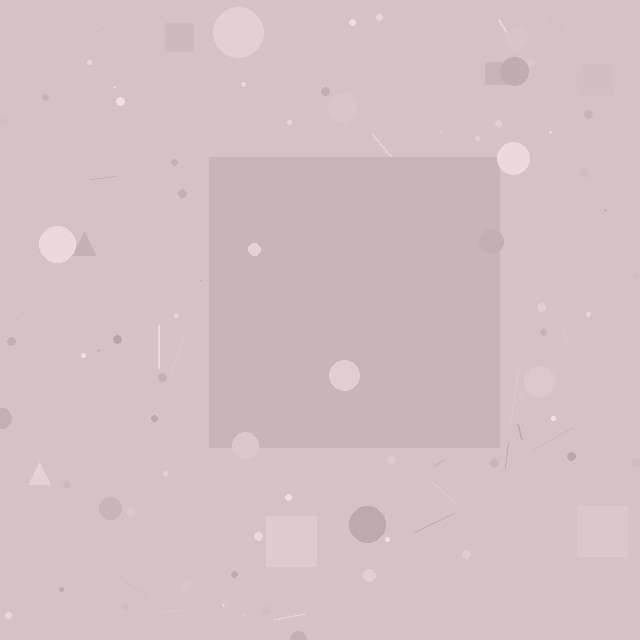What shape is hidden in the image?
A square is hidden in the image.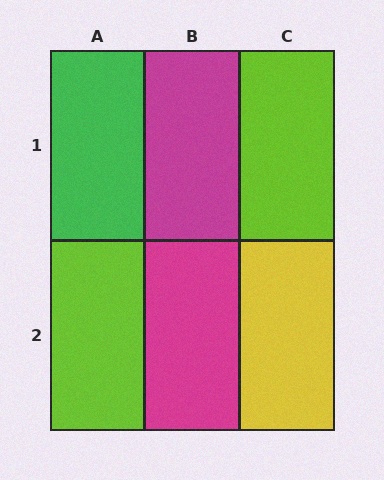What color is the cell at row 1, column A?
Green.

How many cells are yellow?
1 cell is yellow.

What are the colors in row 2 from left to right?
Lime, magenta, yellow.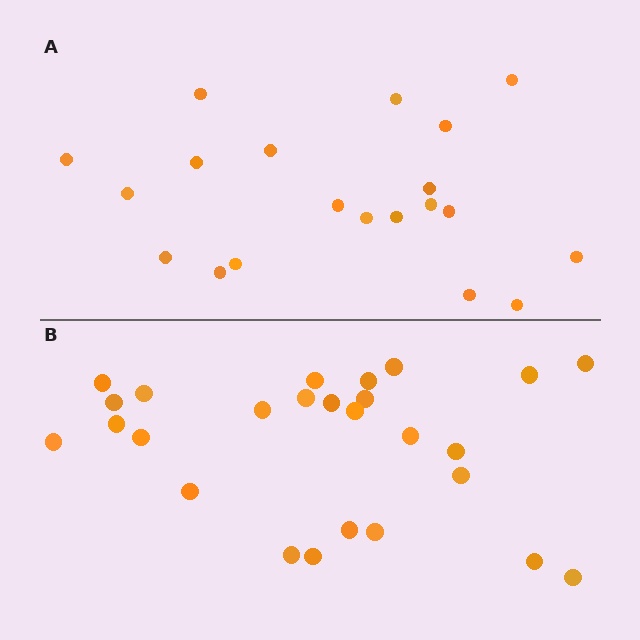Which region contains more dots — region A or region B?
Region B (the bottom region) has more dots.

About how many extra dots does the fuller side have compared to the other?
Region B has about 6 more dots than region A.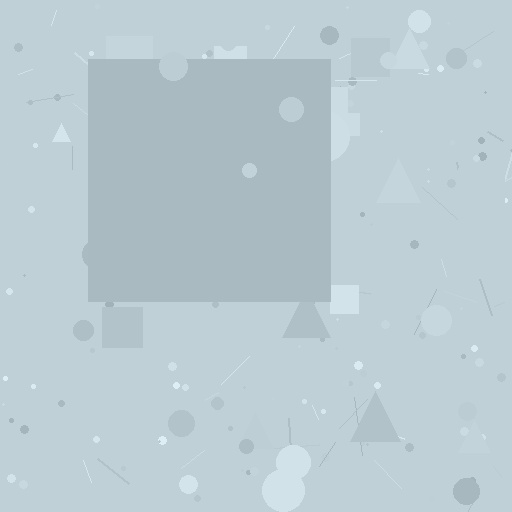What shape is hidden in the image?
A square is hidden in the image.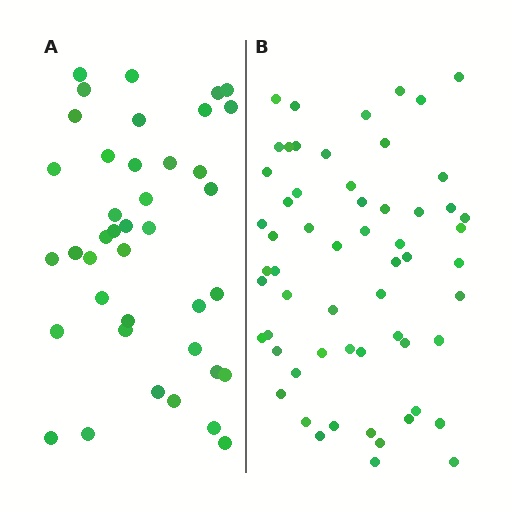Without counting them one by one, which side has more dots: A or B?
Region B (the right region) has more dots.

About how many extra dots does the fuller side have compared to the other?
Region B has approximately 20 more dots than region A.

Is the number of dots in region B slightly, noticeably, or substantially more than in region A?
Region B has substantially more. The ratio is roughly 1.5 to 1.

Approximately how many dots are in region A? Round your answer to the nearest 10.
About 40 dots.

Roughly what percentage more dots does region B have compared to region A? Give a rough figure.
About 50% more.